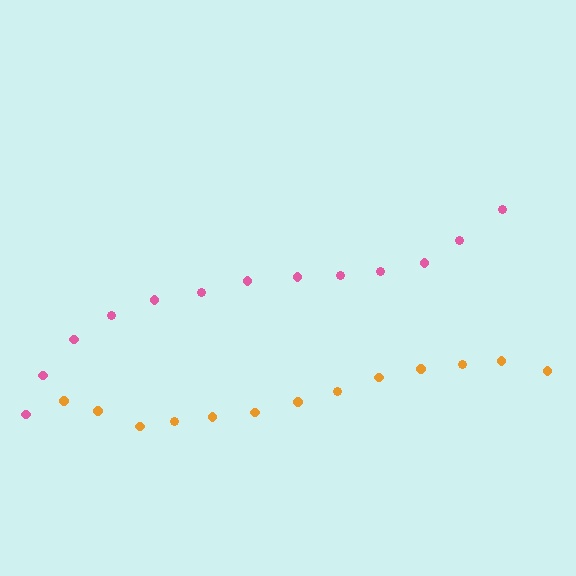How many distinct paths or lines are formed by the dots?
There are 2 distinct paths.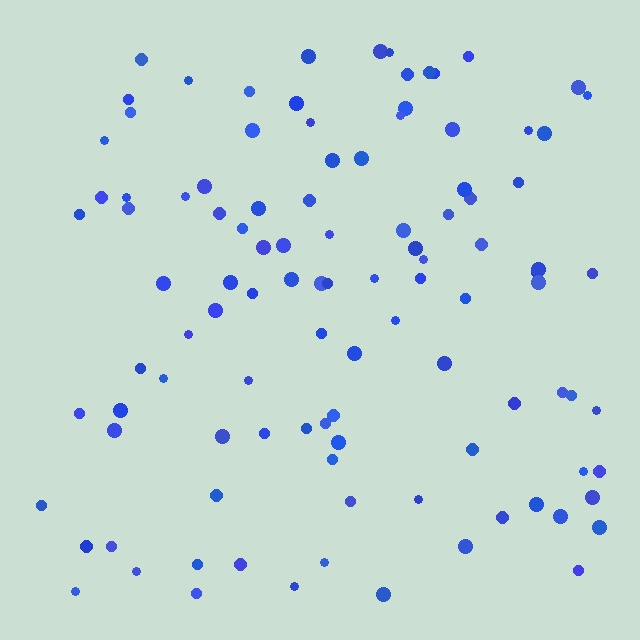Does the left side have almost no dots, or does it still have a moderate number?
Still a moderate number, just noticeably fewer than the right.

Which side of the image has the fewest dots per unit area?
The left.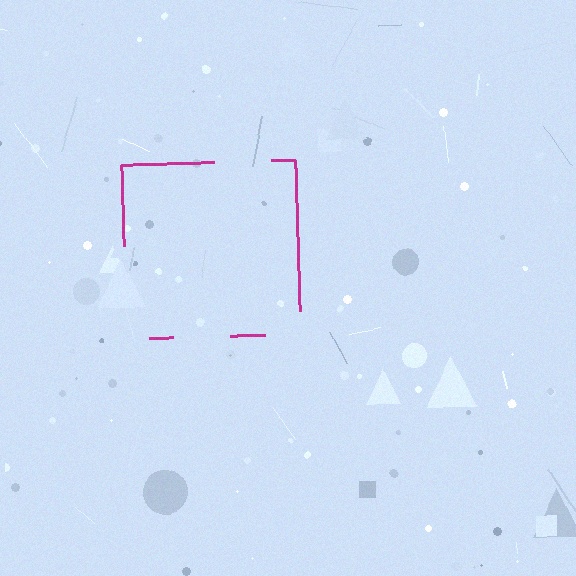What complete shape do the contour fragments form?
The contour fragments form a square.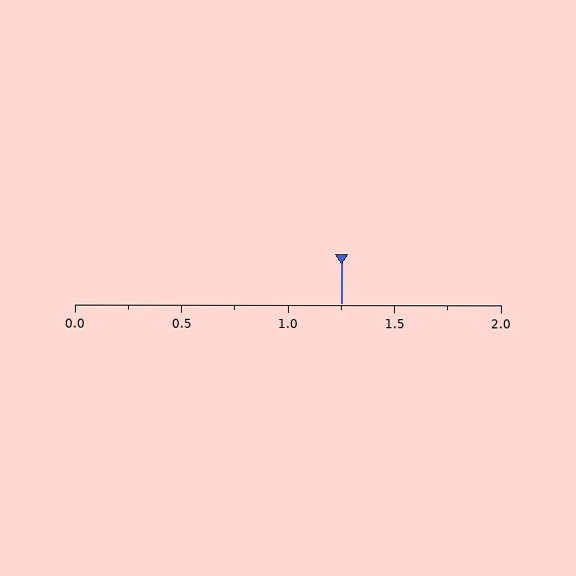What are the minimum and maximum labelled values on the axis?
The axis runs from 0.0 to 2.0.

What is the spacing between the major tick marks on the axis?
The major ticks are spaced 0.5 apart.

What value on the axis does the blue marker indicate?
The marker indicates approximately 1.25.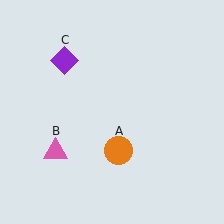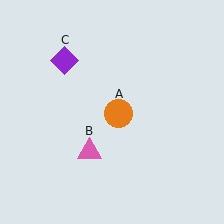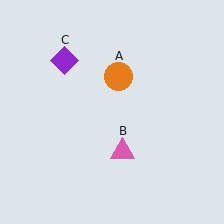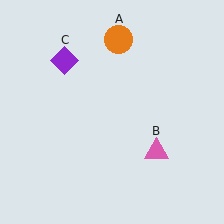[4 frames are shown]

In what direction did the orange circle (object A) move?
The orange circle (object A) moved up.